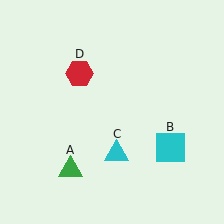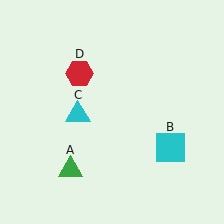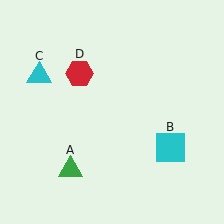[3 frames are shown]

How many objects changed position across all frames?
1 object changed position: cyan triangle (object C).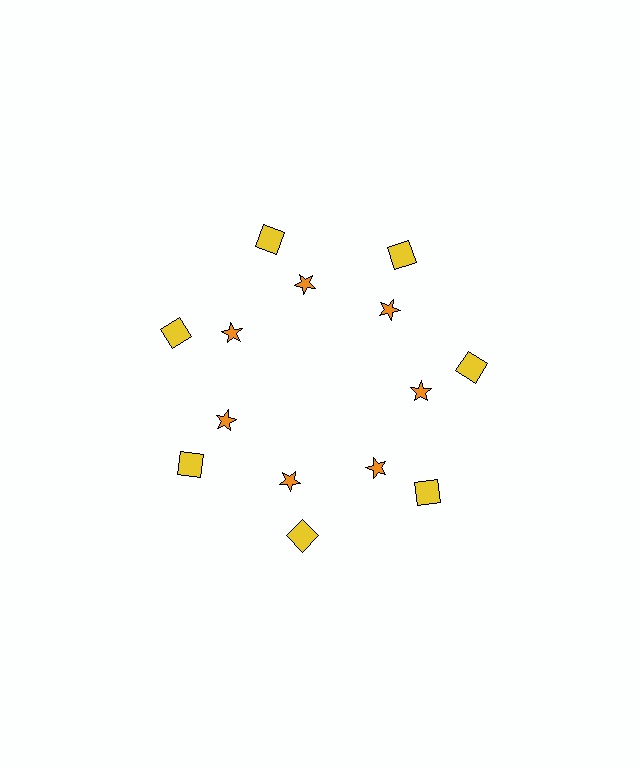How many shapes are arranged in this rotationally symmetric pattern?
There are 14 shapes, arranged in 7 groups of 2.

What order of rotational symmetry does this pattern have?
This pattern has 7-fold rotational symmetry.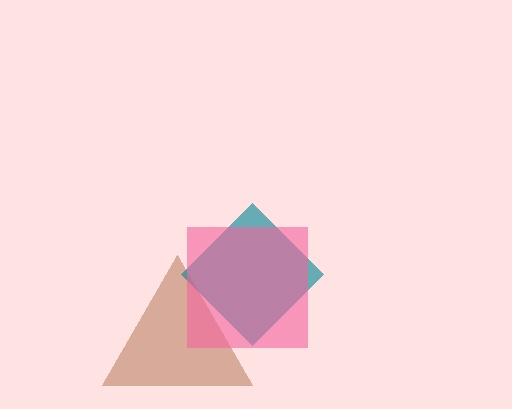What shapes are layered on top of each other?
The layered shapes are: a brown triangle, a teal diamond, a pink square.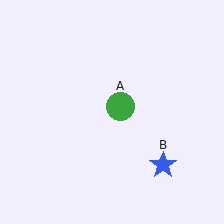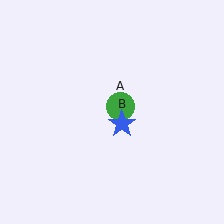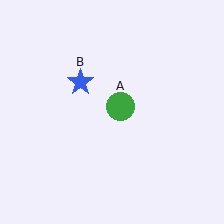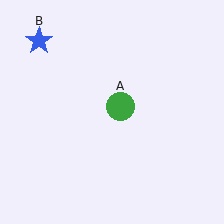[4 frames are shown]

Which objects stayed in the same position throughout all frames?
Green circle (object A) remained stationary.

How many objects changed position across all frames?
1 object changed position: blue star (object B).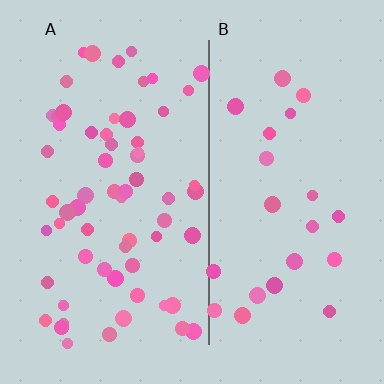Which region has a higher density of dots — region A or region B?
A (the left).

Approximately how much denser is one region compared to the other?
Approximately 2.7× — region A over region B.